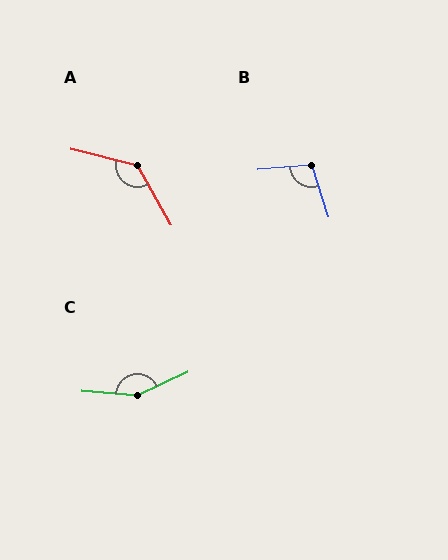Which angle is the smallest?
B, at approximately 103 degrees.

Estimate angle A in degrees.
Approximately 133 degrees.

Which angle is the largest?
C, at approximately 150 degrees.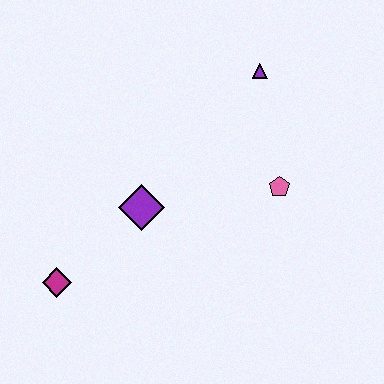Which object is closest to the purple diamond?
The magenta diamond is closest to the purple diamond.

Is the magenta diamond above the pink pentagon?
No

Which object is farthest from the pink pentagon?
The magenta diamond is farthest from the pink pentagon.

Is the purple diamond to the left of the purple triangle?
Yes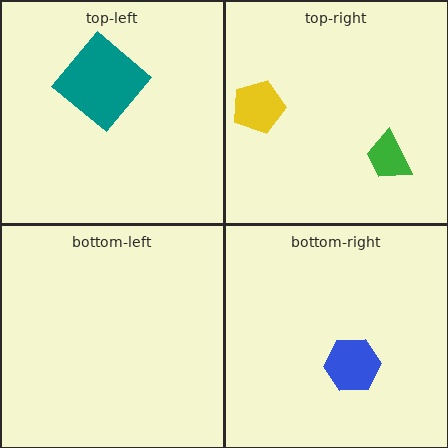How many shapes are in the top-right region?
2.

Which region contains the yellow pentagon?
The top-right region.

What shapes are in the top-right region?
The green trapezoid, the yellow pentagon.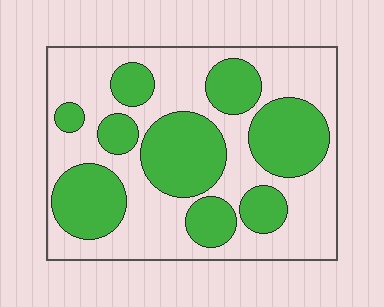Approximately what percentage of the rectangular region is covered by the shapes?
Approximately 40%.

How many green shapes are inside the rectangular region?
9.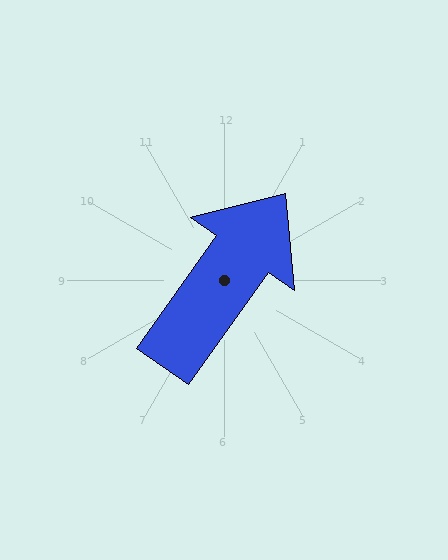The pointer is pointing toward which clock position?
Roughly 1 o'clock.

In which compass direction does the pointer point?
Northeast.